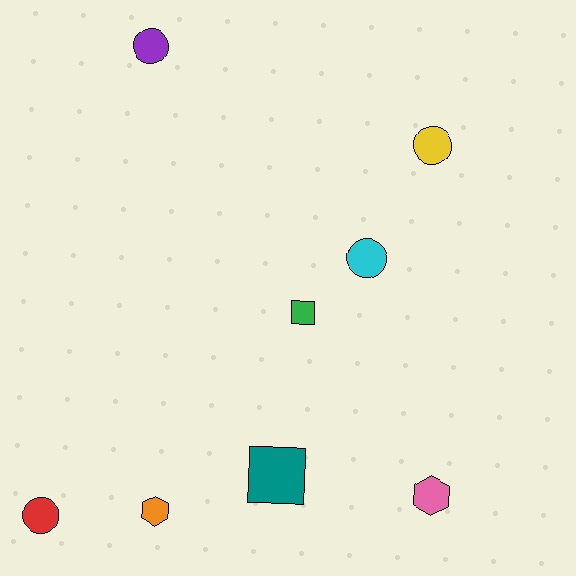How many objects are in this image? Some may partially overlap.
There are 8 objects.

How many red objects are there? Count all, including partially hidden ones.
There is 1 red object.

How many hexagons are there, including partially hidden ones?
There are 2 hexagons.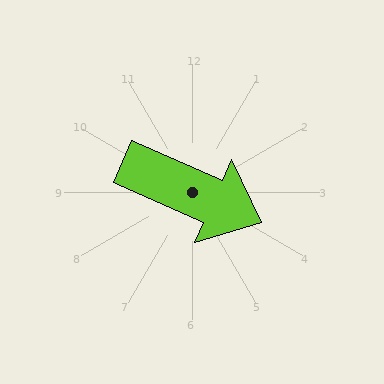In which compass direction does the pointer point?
Southeast.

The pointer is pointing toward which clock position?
Roughly 4 o'clock.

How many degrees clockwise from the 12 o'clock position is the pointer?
Approximately 114 degrees.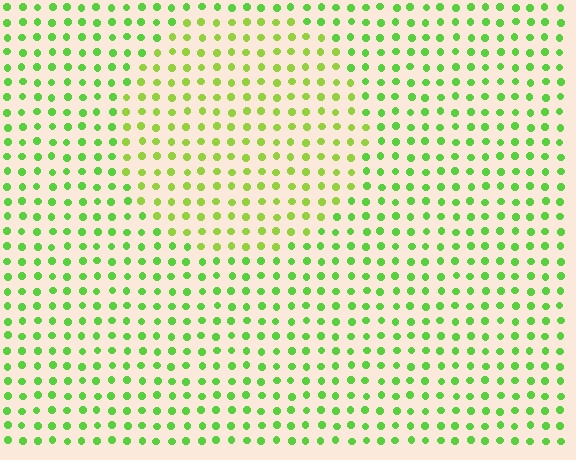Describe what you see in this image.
The image is filled with small lime elements in a uniform arrangement. A circle-shaped region is visible where the elements are tinted to a slightly different hue, forming a subtle color boundary.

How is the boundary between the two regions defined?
The boundary is defined purely by a slight shift in hue (about 25 degrees). Spacing, size, and orientation are identical on both sides.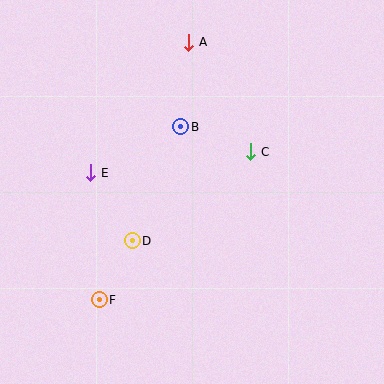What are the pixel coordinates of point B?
Point B is at (181, 127).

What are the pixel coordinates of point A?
Point A is at (189, 42).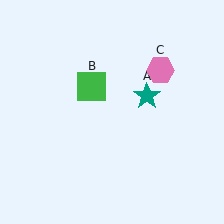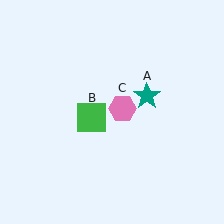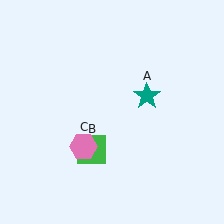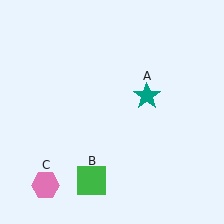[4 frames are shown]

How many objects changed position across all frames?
2 objects changed position: green square (object B), pink hexagon (object C).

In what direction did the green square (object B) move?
The green square (object B) moved down.